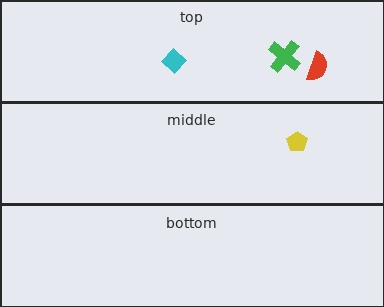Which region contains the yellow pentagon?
The middle region.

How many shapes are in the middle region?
1.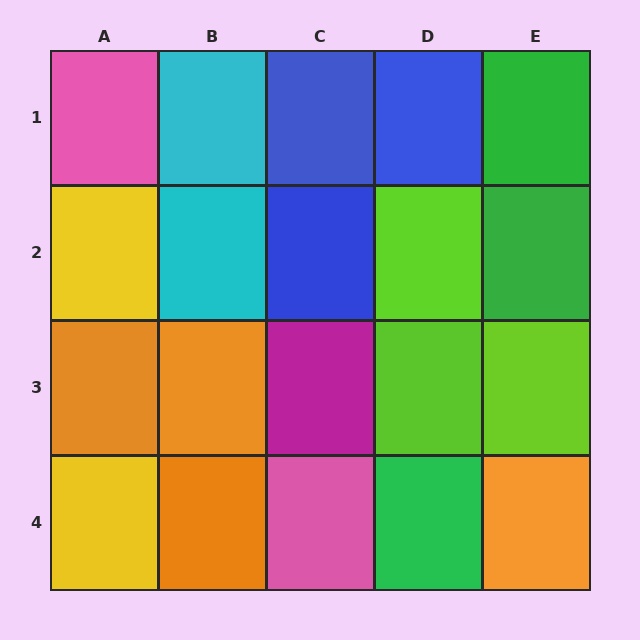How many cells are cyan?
2 cells are cyan.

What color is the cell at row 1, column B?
Cyan.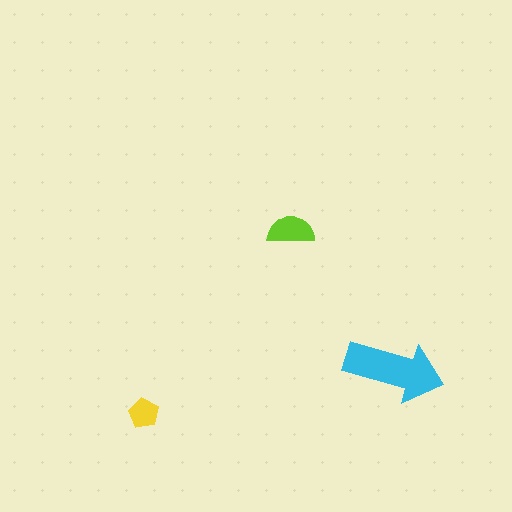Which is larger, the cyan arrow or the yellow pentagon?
The cyan arrow.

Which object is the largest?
The cyan arrow.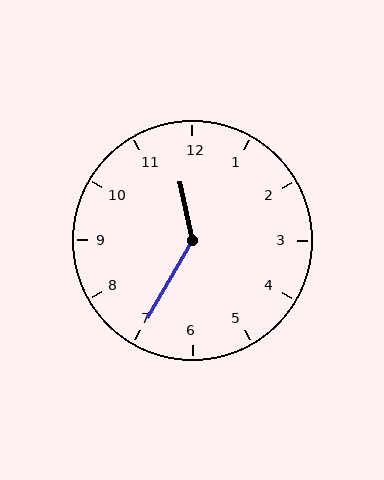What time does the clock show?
11:35.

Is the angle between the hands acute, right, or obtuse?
It is obtuse.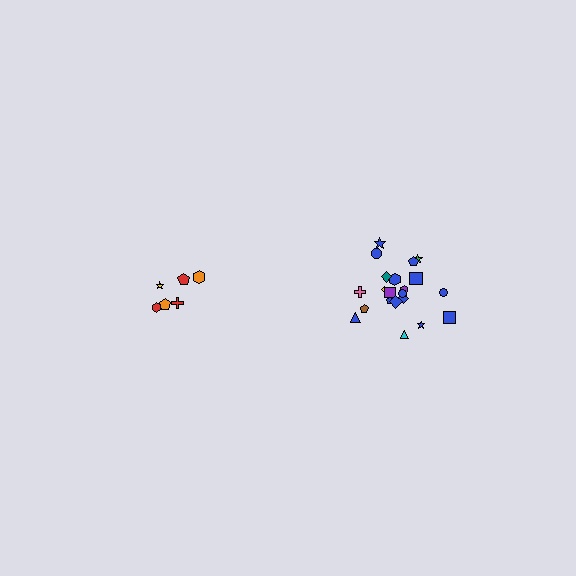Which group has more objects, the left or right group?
The right group.